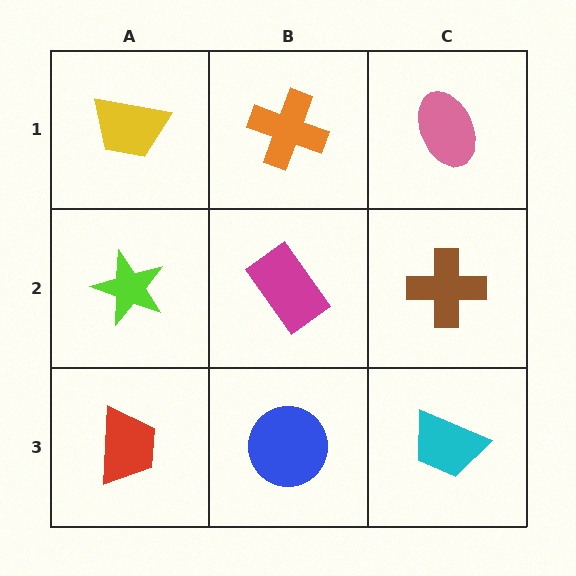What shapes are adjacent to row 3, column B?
A magenta rectangle (row 2, column B), a red trapezoid (row 3, column A), a cyan trapezoid (row 3, column C).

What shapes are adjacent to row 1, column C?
A brown cross (row 2, column C), an orange cross (row 1, column B).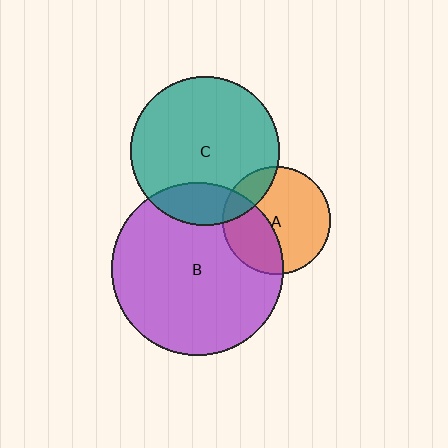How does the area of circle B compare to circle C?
Approximately 1.3 times.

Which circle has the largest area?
Circle B (purple).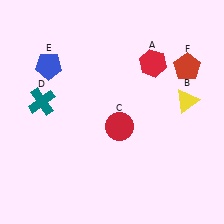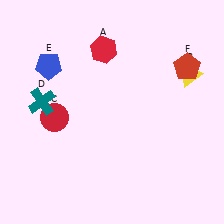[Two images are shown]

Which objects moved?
The objects that moved are: the red hexagon (A), the yellow triangle (B), the red circle (C).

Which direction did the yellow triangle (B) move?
The yellow triangle (B) moved up.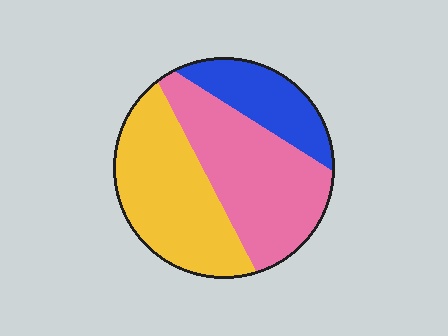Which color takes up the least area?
Blue, at roughly 20%.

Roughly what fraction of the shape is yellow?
Yellow takes up about two fifths (2/5) of the shape.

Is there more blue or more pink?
Pink.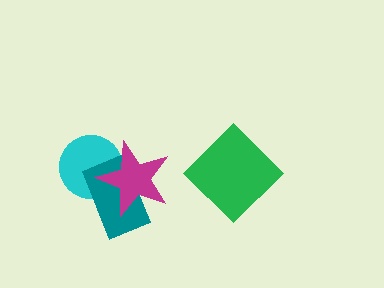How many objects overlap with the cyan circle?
2 objects overlap with the cyan circle.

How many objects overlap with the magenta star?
2 objects overlap with the magenta star.